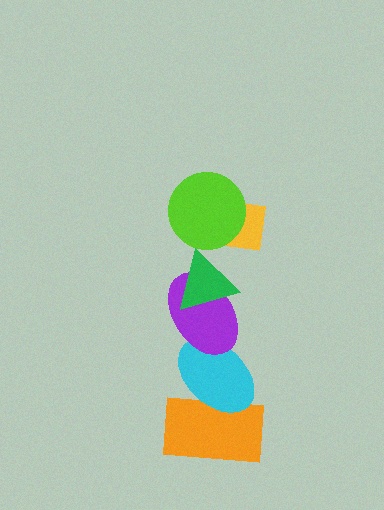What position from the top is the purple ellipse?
The purple ellipse is 4th from the top.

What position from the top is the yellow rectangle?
The yellow rectangle is 2nd from the top.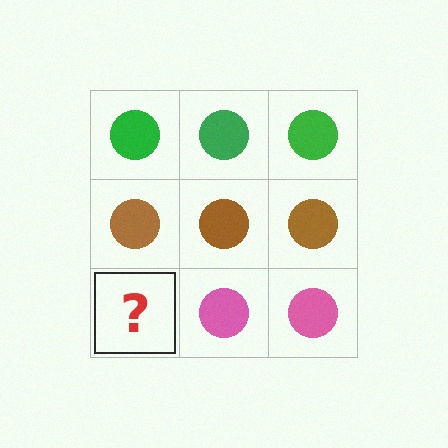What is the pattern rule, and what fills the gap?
The rule is that each row has a consistent color. The gap should be filled with a pink circle.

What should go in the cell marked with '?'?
The missing cell should contain a pink circle.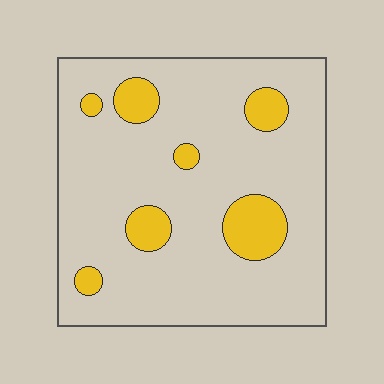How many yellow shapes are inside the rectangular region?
7.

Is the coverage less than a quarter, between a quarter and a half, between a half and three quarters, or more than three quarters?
Less than a quarter.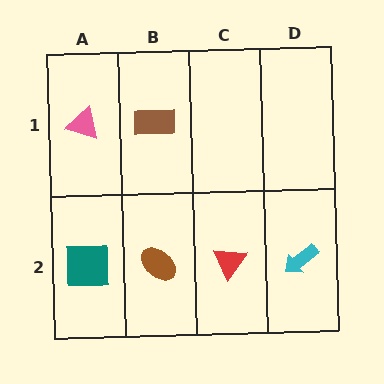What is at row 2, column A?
A teal square.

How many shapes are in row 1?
2 shapes.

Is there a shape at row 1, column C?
No, that cell is empty.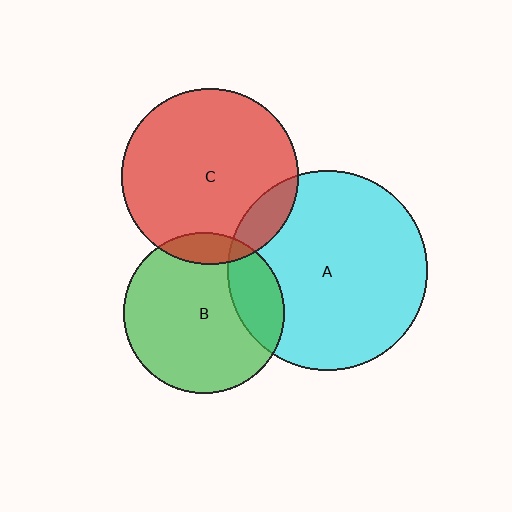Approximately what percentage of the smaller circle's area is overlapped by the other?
Approximately 10%.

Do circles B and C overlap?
Yes.